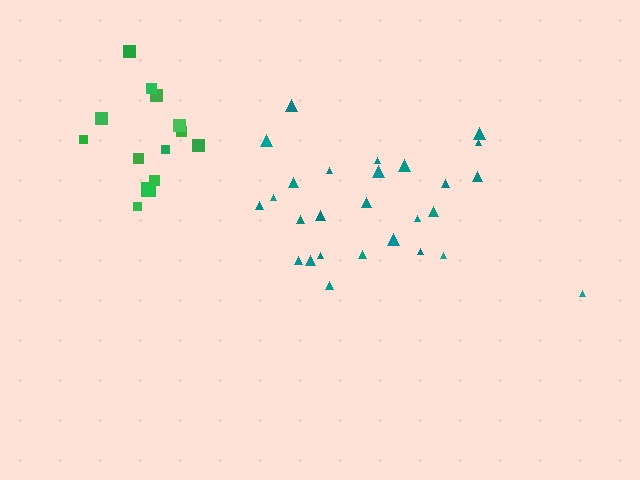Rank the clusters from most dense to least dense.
green, teal.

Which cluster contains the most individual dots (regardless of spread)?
Teal (27).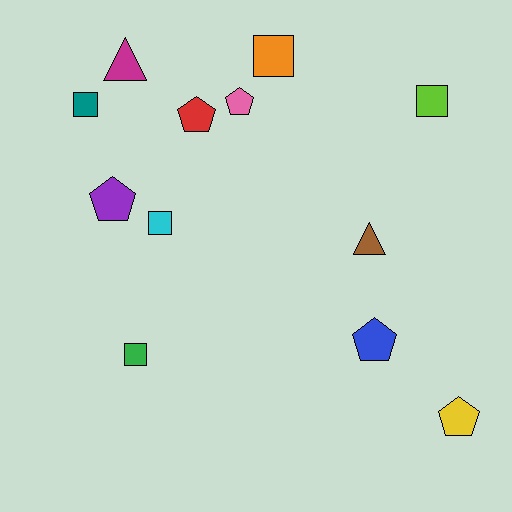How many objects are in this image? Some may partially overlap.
There are 12 objects.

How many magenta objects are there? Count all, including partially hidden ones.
There is 1 magenta object.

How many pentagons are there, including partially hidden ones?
There are 5 pentagons.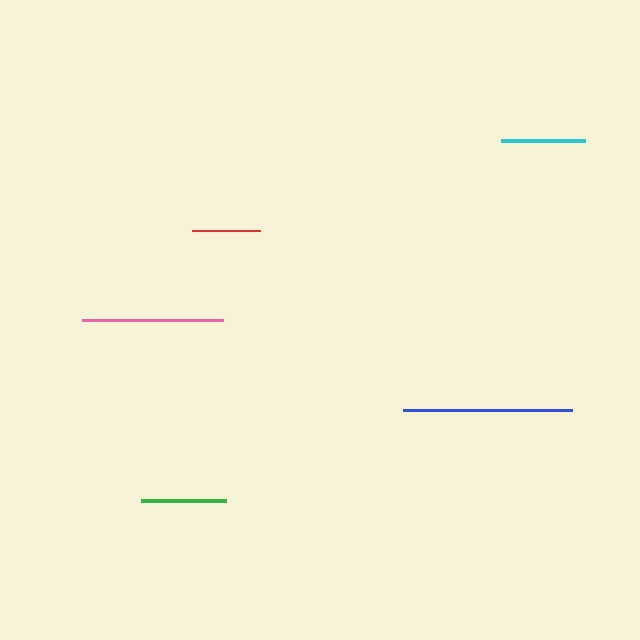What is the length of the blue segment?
The blue segment is approximately 169 pixels long.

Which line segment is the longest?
The blue line is the longest at approximately 169 pixels.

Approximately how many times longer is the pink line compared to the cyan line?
The pink line is approximately 1.7 times the length of the cyan line.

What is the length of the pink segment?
The pink segment is approximately 142 pixels long.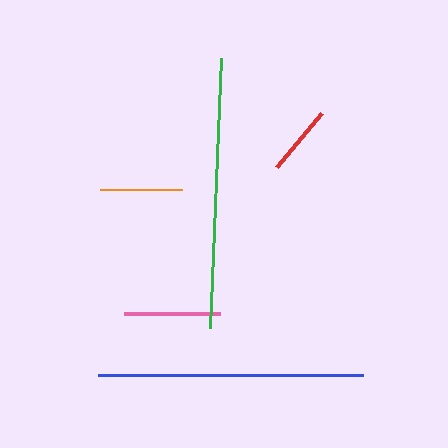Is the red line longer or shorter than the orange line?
The orange line is longer than the red line.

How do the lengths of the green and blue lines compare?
The green and blue lines are approximately the same length.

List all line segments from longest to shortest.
From longest to shortest: green, blue, pink, orange, red.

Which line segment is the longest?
The green line is the longest at approximately 271 pixels.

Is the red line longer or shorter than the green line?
The green line is longer than the red line.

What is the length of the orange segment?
The orange segment is approximately 82 pixels long.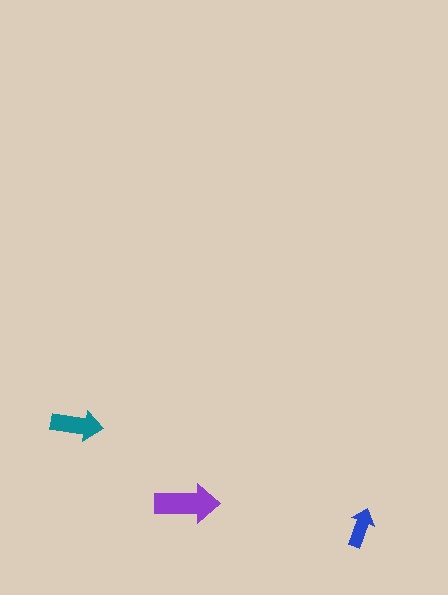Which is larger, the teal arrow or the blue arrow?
The teal one.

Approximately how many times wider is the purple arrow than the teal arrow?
About 1.5 times wider.